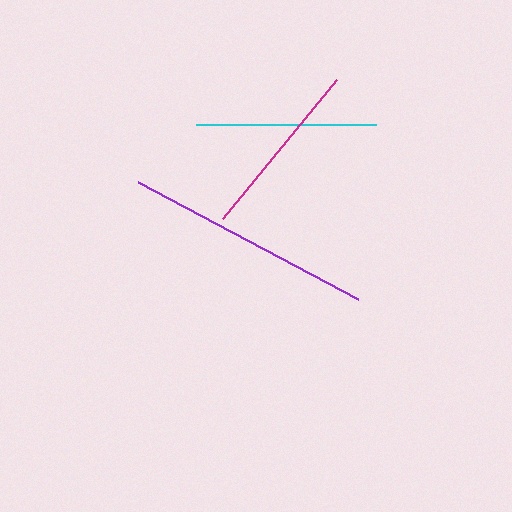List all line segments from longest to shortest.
From longest to shortest: purple, cyan, magenta.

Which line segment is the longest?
The purple line is the longest at approximately 249 pixels.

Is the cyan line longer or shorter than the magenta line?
The cyan line is longer than the magenta line.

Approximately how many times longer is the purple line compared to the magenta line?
The purple line is approximately 1.4 times the length of the magenta line.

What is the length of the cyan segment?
The cyan segment is approximately 180 pixels long.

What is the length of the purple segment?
The purple segment is approximately 249 pixels long.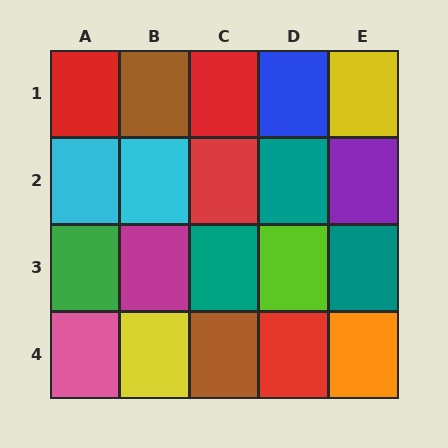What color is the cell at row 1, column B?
Brown.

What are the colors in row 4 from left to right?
Pink, yellow, brown, red, orange.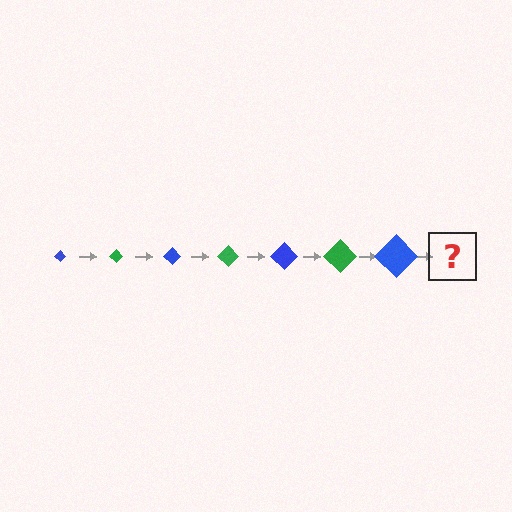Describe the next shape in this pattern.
It should be a green diamond, larger than the previous one.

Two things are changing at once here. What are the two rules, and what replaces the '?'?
The two rules are that the diamond grows larger each step and the color cycles through blue and green. The '?' should be a green diamond, larger than the previous one.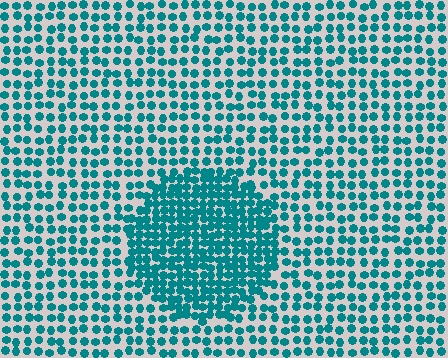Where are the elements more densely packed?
The elements are more densely packed inside the circle boundary.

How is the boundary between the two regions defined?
The boundary is defined by a change in element density (approximately 2.0x ratio). All elements are the same color, size, and shape.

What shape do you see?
I see a circle.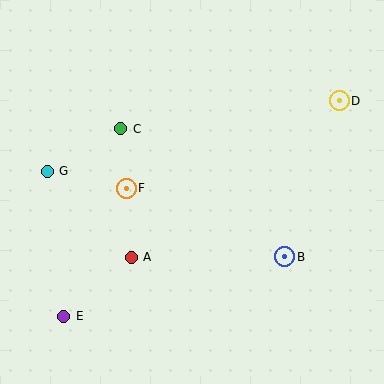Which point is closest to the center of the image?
Point F at (126, 188) is closest to the center.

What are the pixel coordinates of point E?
Point E is at (64, 316).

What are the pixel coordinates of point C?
Point C is at (121, 129).